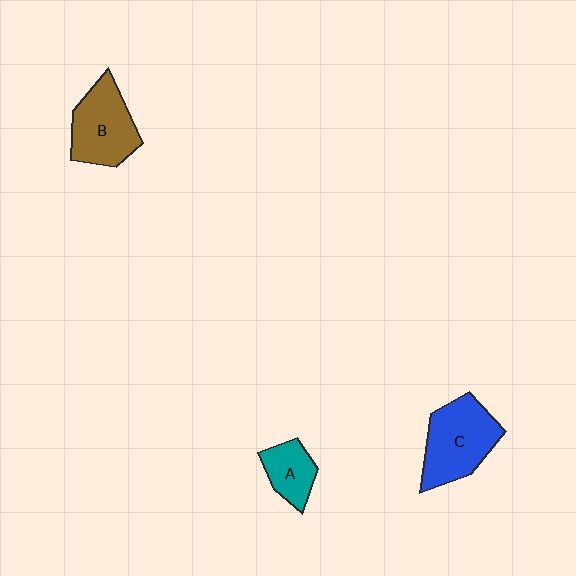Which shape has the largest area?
Shape C (blue).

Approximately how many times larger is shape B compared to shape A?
Approximately 1.8 times.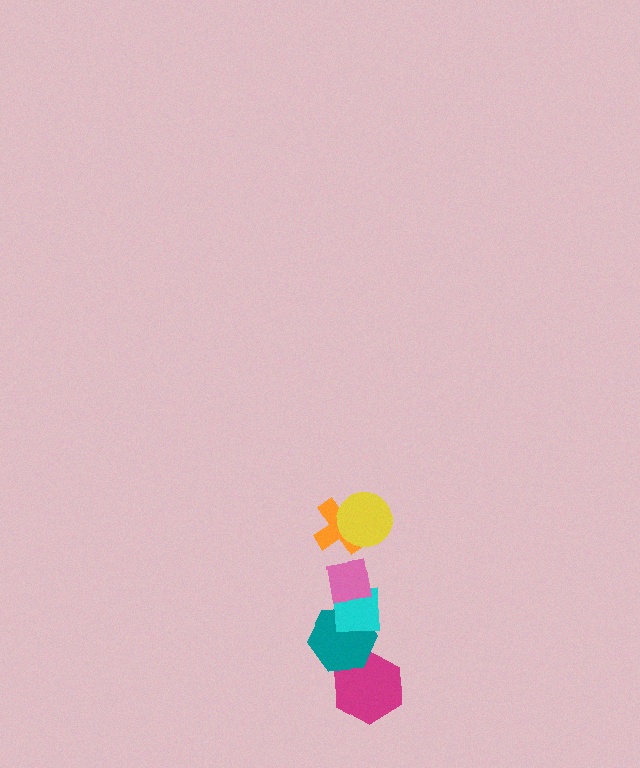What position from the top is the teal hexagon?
The teal hexagon is 5th from the top.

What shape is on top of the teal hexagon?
The cyan square is on top of the teal hexagon.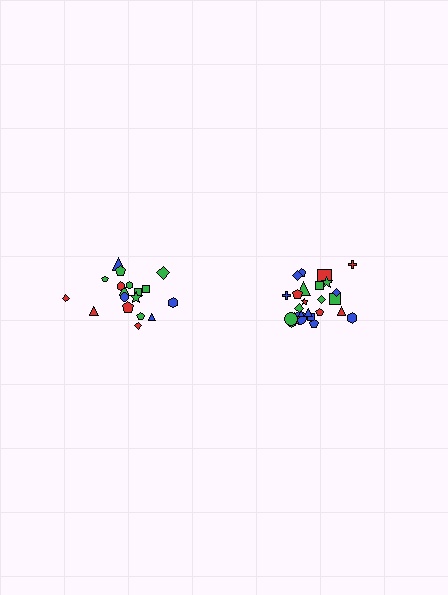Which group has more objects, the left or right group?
The right group.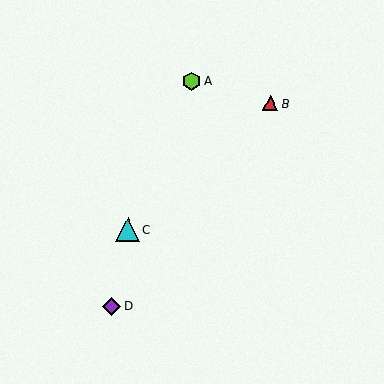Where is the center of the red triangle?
The center of the red triangle is at (270, 103).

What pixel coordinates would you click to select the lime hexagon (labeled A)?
Click at (191, 81) to select the lime hexagon A.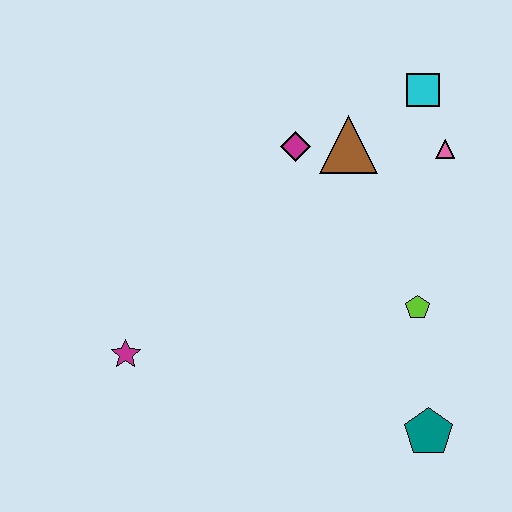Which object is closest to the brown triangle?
The magenta diamond is closest to the brown triangle.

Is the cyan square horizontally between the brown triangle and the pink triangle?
Yes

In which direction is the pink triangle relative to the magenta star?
The pink triangle is to the right of the magenta star.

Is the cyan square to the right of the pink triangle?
No